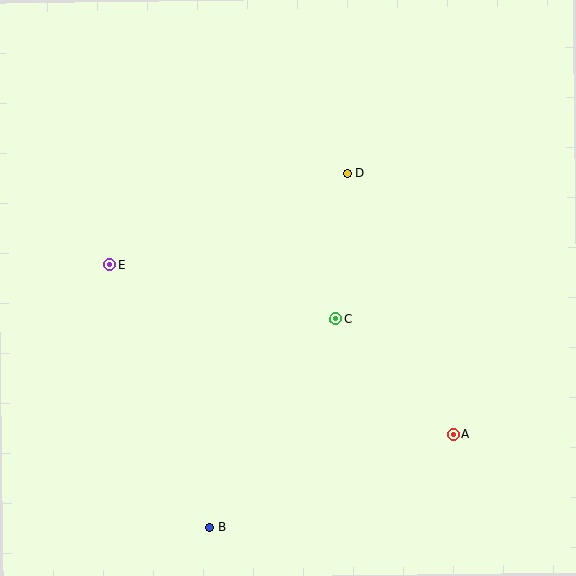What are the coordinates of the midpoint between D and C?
The midpoint between D and C is at (341, 246).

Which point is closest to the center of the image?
Point C at (336, 319) is closest to the center.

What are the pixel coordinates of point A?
Point A is at (453, 434).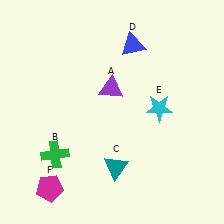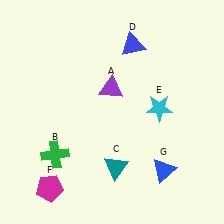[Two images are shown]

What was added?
A blue triangle (G) was added in Image 2.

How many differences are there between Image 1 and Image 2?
There is 1 difference between the two images.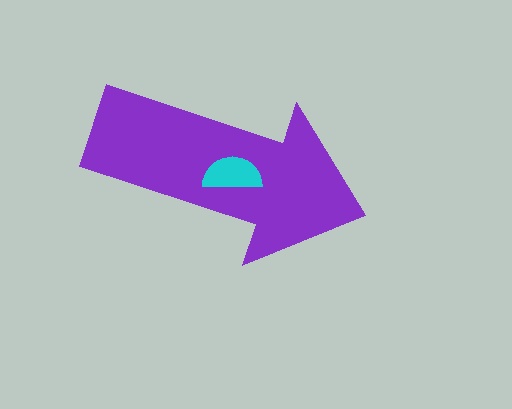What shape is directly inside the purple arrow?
The cyan semicircle.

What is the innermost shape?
The cyan semicircle.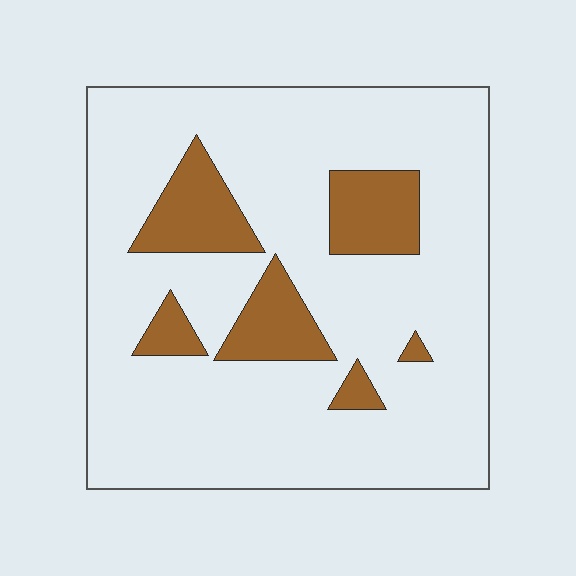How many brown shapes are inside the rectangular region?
6.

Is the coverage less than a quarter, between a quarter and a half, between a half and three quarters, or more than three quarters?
Less than a quarter.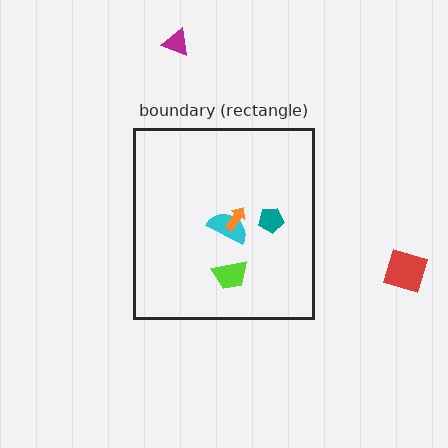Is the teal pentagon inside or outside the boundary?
Inside.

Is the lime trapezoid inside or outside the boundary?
Inside.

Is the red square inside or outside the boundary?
Outside.